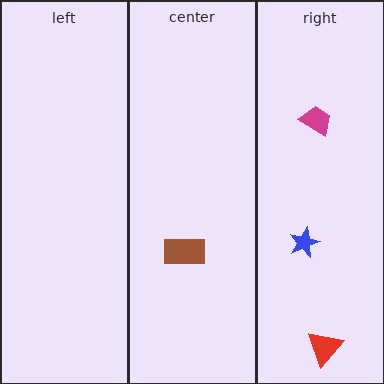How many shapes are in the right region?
3.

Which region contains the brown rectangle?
The center region.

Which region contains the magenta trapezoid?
The right region.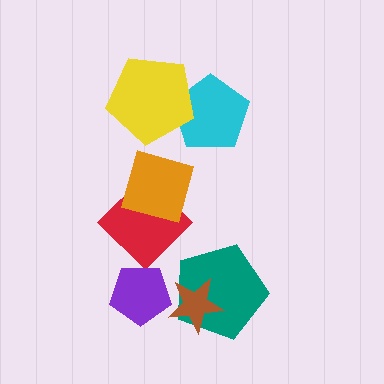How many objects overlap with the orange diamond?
1 object overlaps with the orange diamond.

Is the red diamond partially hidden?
Yes, it is partially covered by another shape.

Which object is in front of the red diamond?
The orange diamond is in front of the red diamond.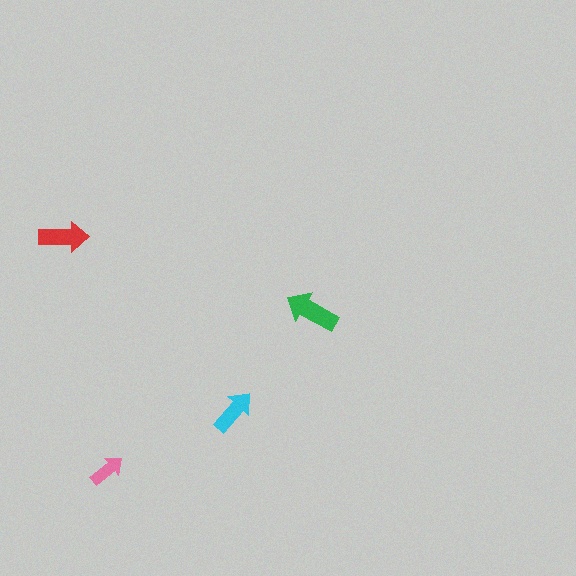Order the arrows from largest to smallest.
the green one, the red one, the cyan one, the pink one.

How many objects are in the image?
There are 4 objects in the image.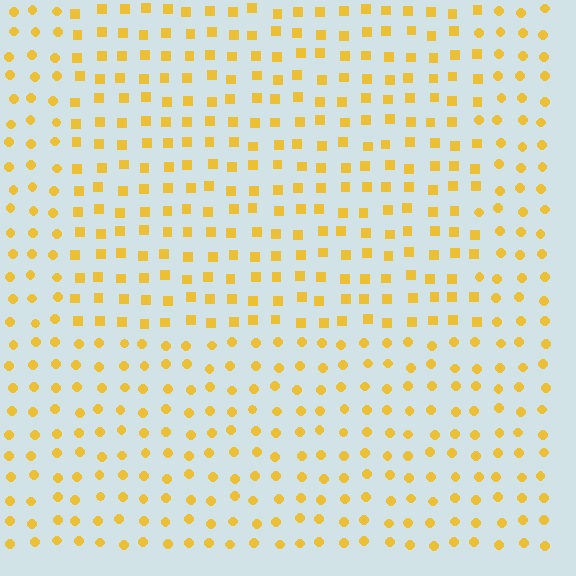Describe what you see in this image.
The image is filled with small yellow elements arranged in a uniform grid. A rectangle-shaped region contains squares, while the surrounding area contains circles. The boundary is defined purely by the change in element shape.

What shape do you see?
I see a rectangle.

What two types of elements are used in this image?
The image uses squares inside the rectangle region and circles outside it.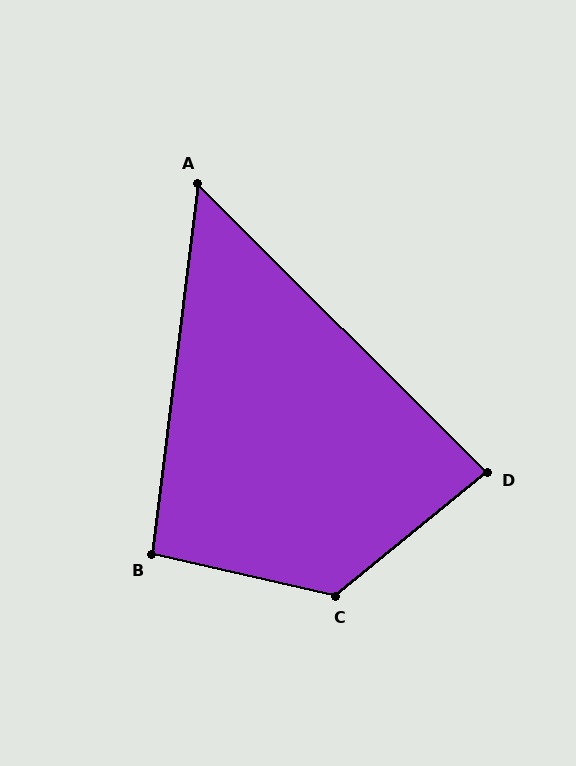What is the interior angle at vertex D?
Approximately 84 degrees (acute).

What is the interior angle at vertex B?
Approximately 96 degrees (obtuse).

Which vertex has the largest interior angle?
C, at approximately 128 degrees.